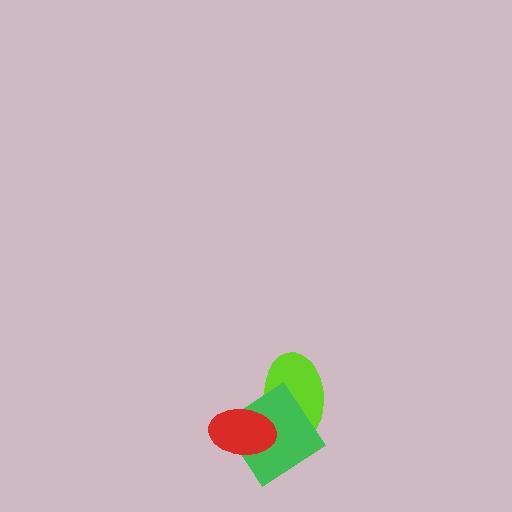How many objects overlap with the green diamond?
2 objects overlap with the green diamond.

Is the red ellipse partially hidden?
No, no other shape covers it.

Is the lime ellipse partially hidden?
Yes, it is partially covered by another shape.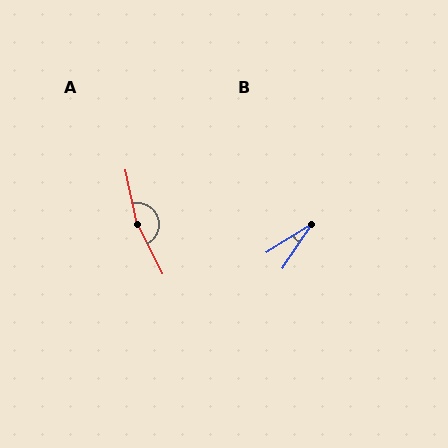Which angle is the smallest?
B, at approximately 25 degrees.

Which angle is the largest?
A, at approximately 165 degrees.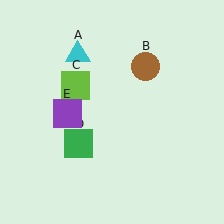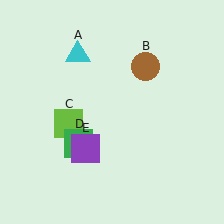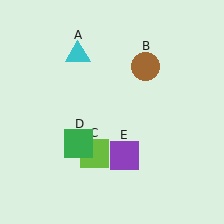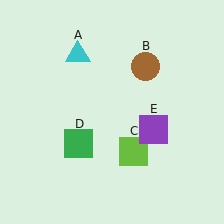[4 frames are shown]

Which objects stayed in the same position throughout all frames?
Cyan triangle (object A) and brown circle (object B) and green square (object D) remained stationary.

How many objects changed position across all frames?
2 objects changed position: lime square (object C), purple square (object E).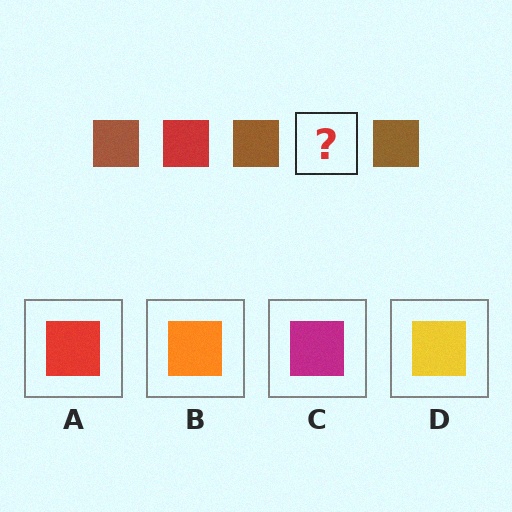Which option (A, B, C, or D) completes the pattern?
A.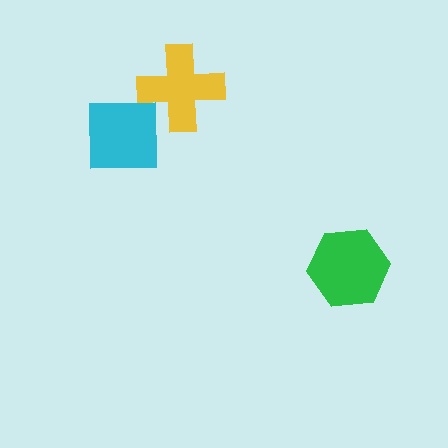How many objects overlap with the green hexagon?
0 objects overlap with the green hexagon.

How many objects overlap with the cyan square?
1 object overlaps with the cyan square.